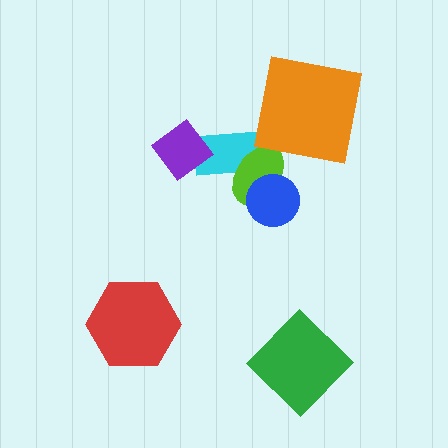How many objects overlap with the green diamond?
0 objects overlap with the green diamond.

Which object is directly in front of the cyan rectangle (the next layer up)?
The lime ellipse is directly in front of the cyan rectangle.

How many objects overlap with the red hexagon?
0 objects overlap with the red hexagon.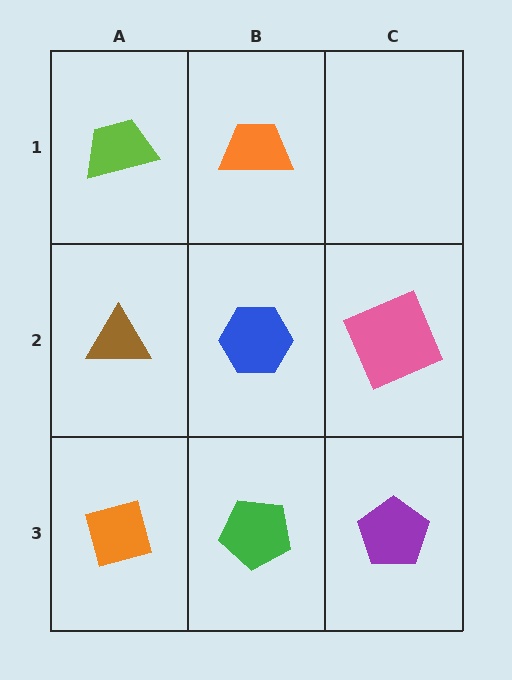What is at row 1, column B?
An orange trapezoid.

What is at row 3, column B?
A green pentagon.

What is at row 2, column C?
A pink square.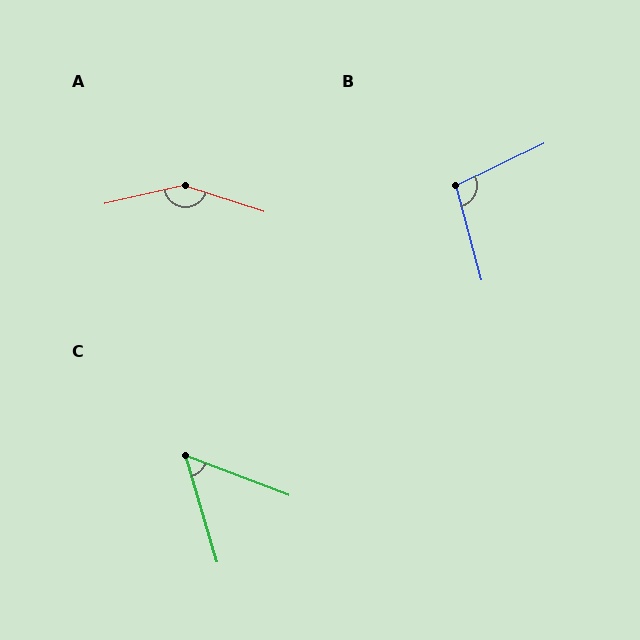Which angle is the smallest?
C, at approximately 53 degrees.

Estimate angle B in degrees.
Approximately 101 degrees.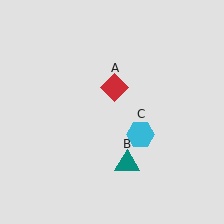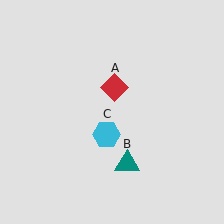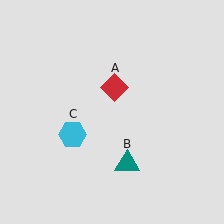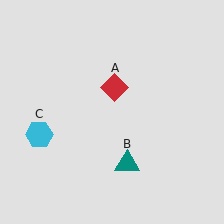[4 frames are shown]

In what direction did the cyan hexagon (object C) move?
The cyan hexagon (object C) moved left.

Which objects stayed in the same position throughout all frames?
Red diamond (object A) and teal triangle (object B) remained stationary.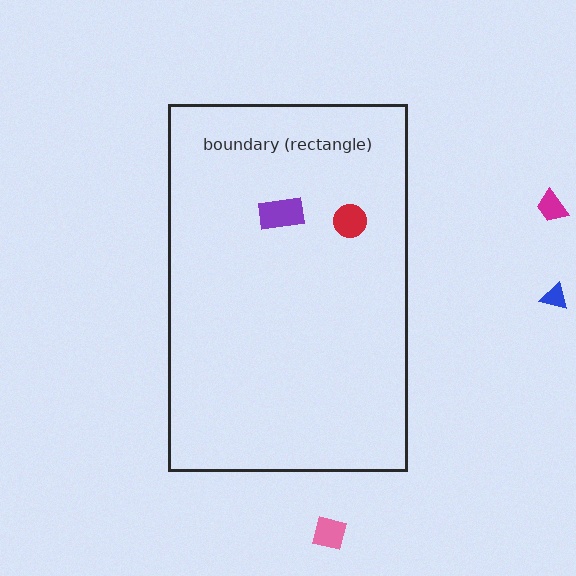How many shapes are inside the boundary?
2 inside, 3 outside.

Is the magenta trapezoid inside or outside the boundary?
Outside.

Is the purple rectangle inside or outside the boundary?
Inside.